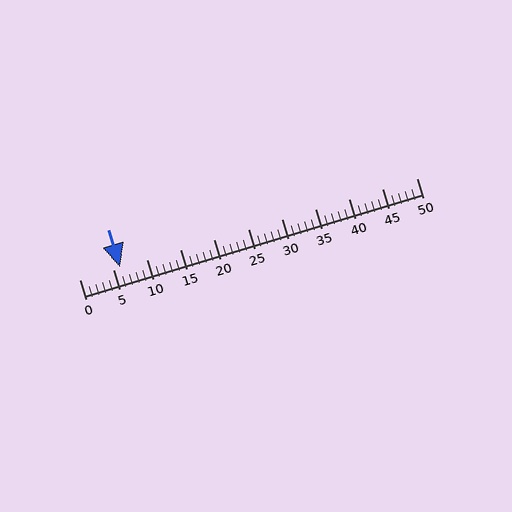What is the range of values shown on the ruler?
The ruler shows values from 0 to 50.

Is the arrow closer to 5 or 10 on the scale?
The arrow is closer to 5.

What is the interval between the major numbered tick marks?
The major tick marks are spaced 5 units apart.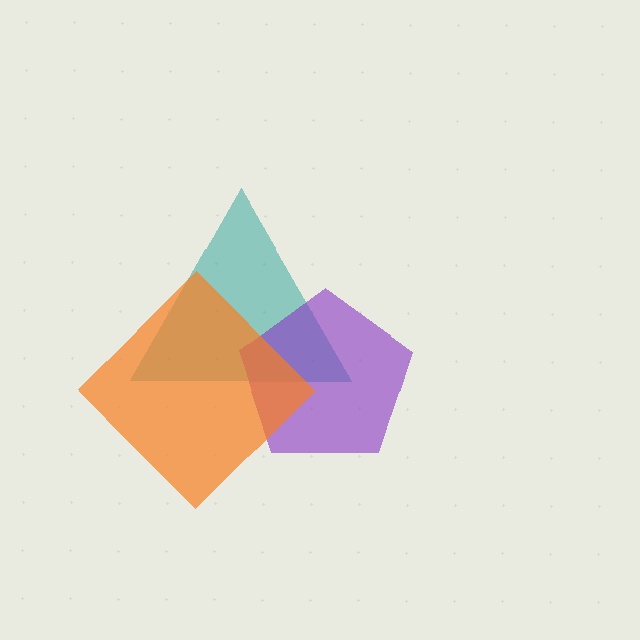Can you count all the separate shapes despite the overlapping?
Yes, there are 3 separate shapes.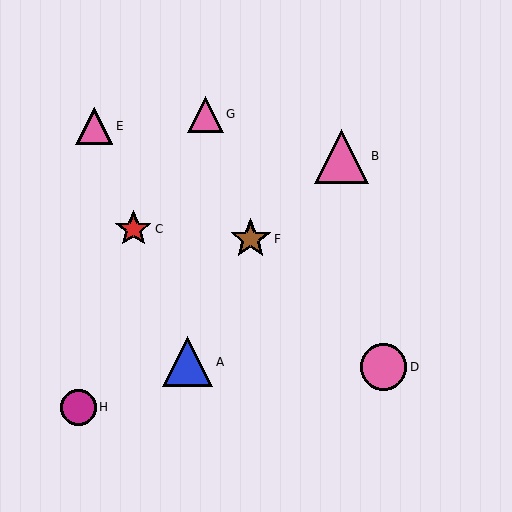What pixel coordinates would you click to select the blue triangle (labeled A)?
Click at (187, 362) to select the blue triangle A.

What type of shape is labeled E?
Shape E is a pink triangle.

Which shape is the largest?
The pink triangle (labeled B) is the largest.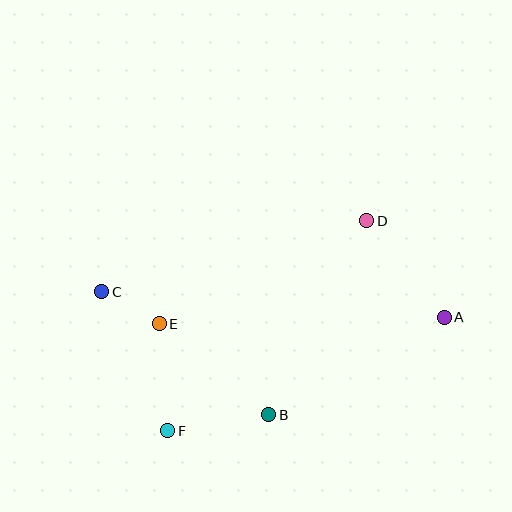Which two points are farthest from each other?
Points A and C are farthest from each other.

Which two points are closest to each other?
Points C and E are closest to each other.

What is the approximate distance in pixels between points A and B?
The distance between A and B is approximately 201 pixels.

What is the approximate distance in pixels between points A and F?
The distance between A and F is approximately 299 pixels.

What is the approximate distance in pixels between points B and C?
The distance between B and C is approximately 207 pixels.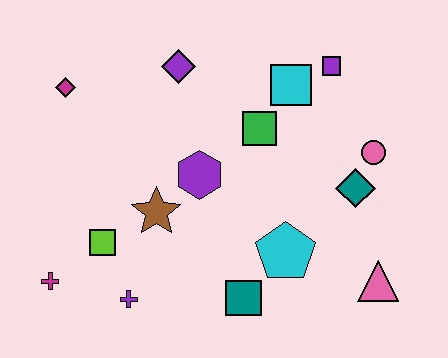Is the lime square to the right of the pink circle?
No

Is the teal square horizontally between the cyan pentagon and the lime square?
Yes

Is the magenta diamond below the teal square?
No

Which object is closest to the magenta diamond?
The purple diamond is closest to the magenta diamond.